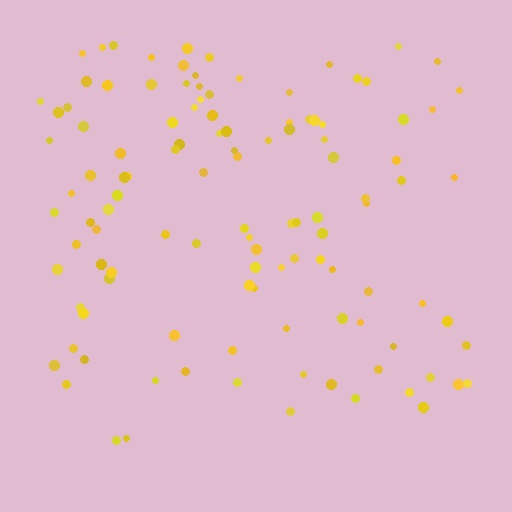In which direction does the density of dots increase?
From bottom to top, with the top side densest.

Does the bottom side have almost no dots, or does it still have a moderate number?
Still a moderate number, just noticeably fewer than the top.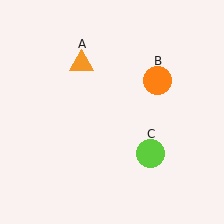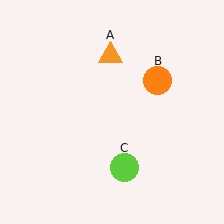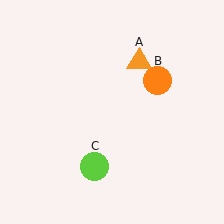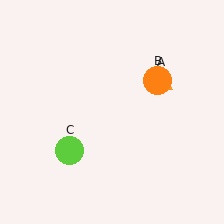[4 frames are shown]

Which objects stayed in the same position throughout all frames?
Orange circle (object B) remained stationary.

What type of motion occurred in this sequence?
The orange triangle (object A), lime circle (object C) rotated clockwise around the center of the scene.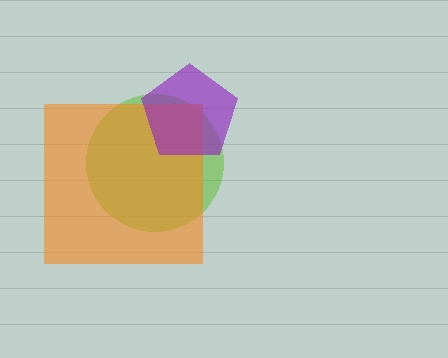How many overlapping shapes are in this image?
There are 3 overlapping shapes in the image.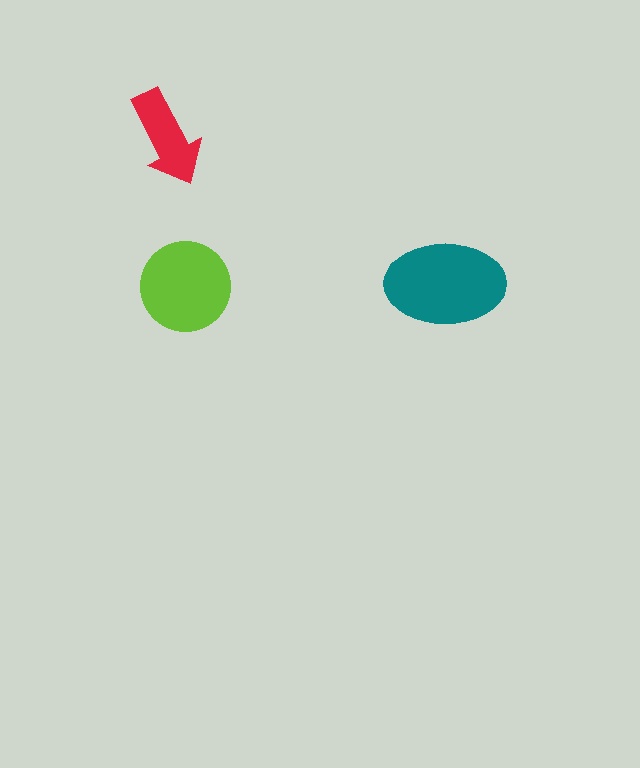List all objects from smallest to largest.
The red arrow, the lime circle, the teal ellipse.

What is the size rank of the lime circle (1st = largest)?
2nd.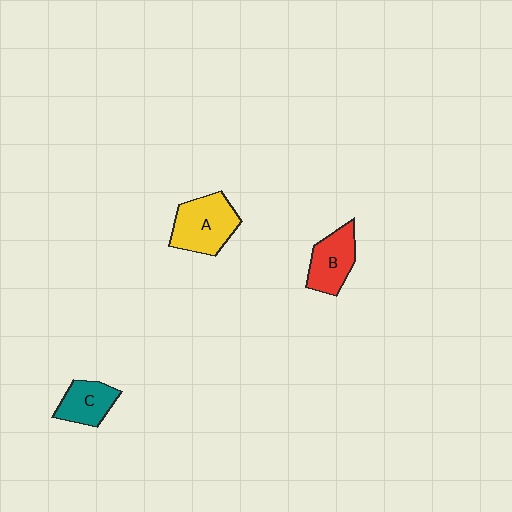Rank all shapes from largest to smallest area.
From largest to smallest: A (yellow), B (red), C (teal).